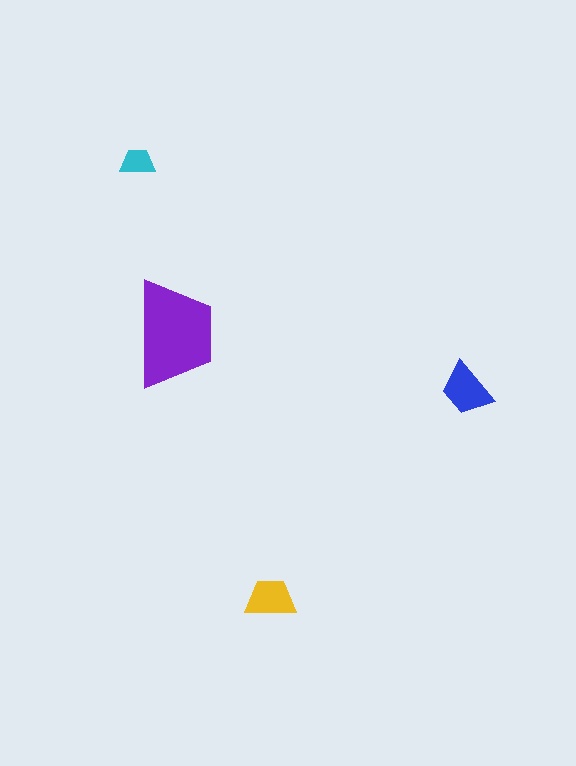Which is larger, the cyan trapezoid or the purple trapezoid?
The purple one.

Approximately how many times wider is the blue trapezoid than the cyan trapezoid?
About 1.5 times wider.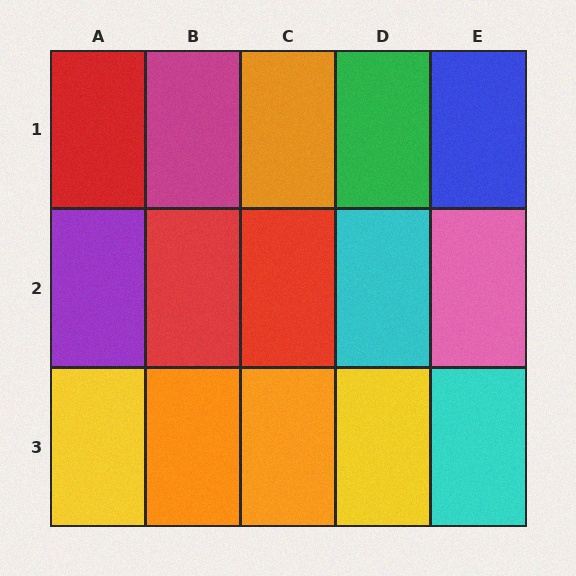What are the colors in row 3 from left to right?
Yellow, orange, orange, yellow, cyan.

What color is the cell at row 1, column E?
Blue.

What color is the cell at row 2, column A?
Purple.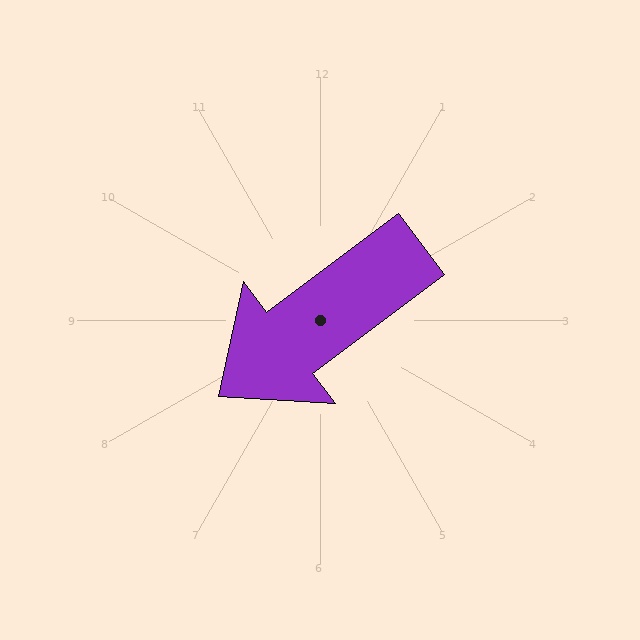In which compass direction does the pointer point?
Southwest.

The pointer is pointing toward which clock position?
Roughly 8 o'clock.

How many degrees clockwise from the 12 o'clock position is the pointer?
Approximately 233 degrees.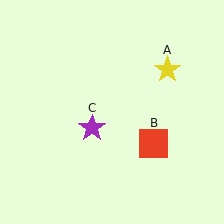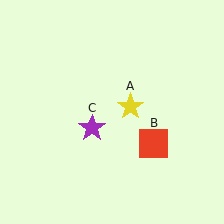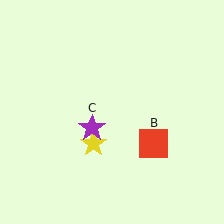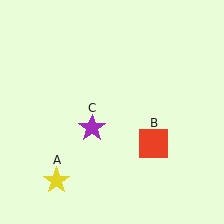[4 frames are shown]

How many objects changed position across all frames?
1 object changed position: yellow star (object A).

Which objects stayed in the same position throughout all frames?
Red square (object B) and purple star (object C) remained stationary.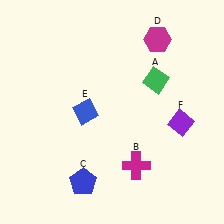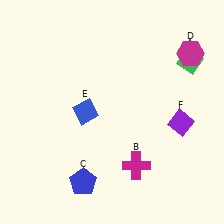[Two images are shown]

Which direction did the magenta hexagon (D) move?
The magenta hexagon (D) moved right.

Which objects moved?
The objects that moved are: the green diamond (A), the magenta hexagon (D).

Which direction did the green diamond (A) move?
The green diamond (A) moved right.